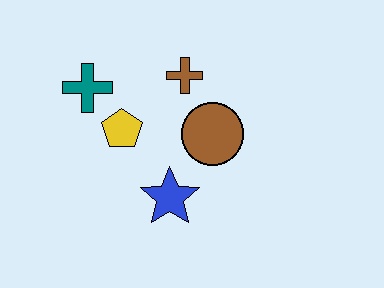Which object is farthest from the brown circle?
The teal cross is farthest from the brown circle.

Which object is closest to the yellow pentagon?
The teal cross is closest to the yellow pentagon.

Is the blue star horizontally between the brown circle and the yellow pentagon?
Yes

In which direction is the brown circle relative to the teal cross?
The brown circle is to the right of the teal cross.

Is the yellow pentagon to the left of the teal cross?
No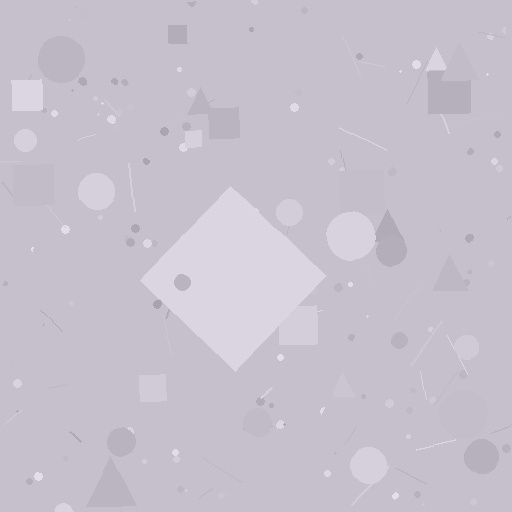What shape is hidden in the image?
A diamond is hidden in the image.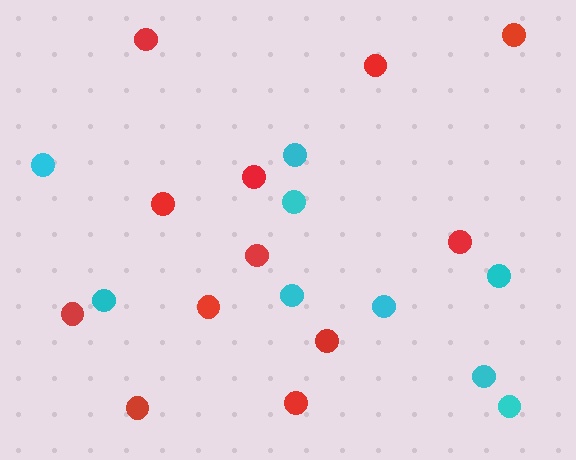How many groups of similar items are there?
There are 2 groups: one group of cyan circles (9) and one group of red circles (12).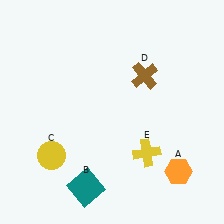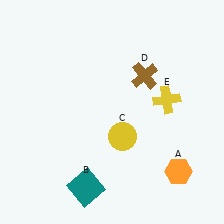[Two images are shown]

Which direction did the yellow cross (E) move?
The yellow cross (E) moved up.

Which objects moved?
The objects that moved are: the yellow circle (C), the yellow cross (E).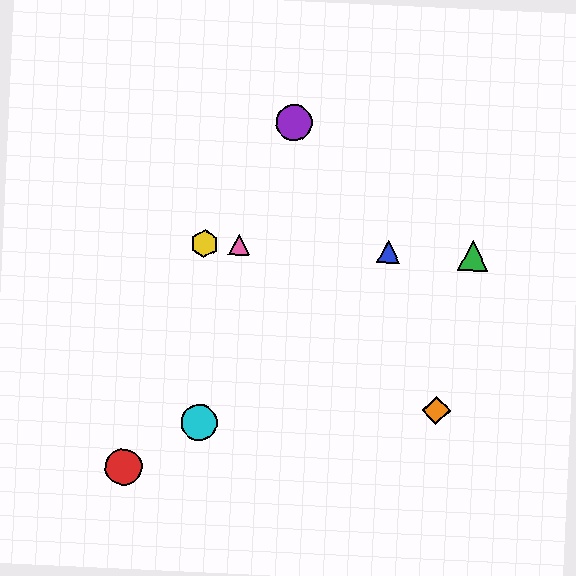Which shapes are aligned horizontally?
The blue triangle, the green triangle, the yellow hexagon, the pink triangle are aligned horizontally.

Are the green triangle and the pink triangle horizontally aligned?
Yes, both are at y≈256.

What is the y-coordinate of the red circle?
The red circle is at y≈467.